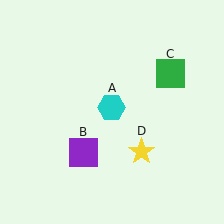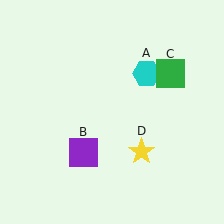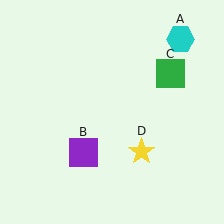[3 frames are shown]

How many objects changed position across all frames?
1 object changed position: cyan hexagon (object A).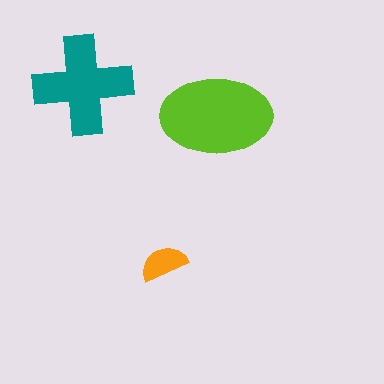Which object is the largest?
The lime ellipse.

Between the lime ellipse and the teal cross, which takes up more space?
The lime ellipse.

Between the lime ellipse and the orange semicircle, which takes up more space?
The lime ellipse.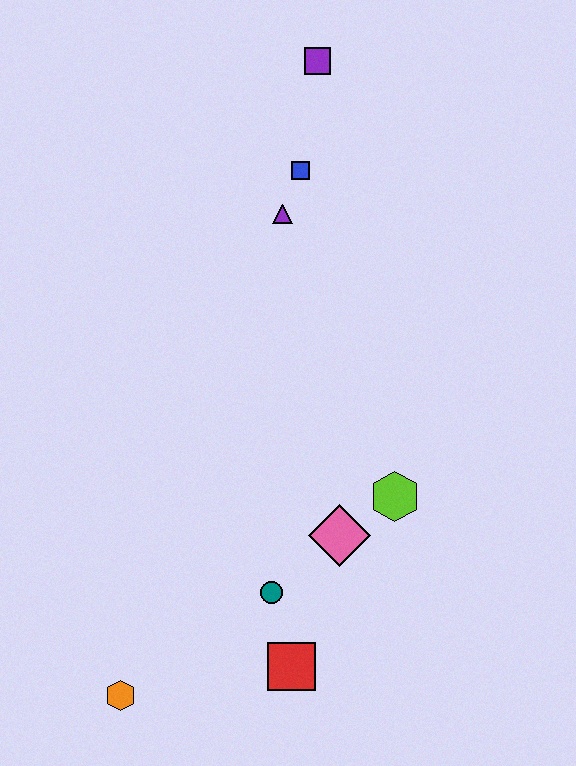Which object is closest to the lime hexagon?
The pink diamond is closest to the lime hexagon.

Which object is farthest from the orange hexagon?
The purple square is farthest from the orange hexagon.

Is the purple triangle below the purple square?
Yes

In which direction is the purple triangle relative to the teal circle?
The purple triangle is above the teal circle.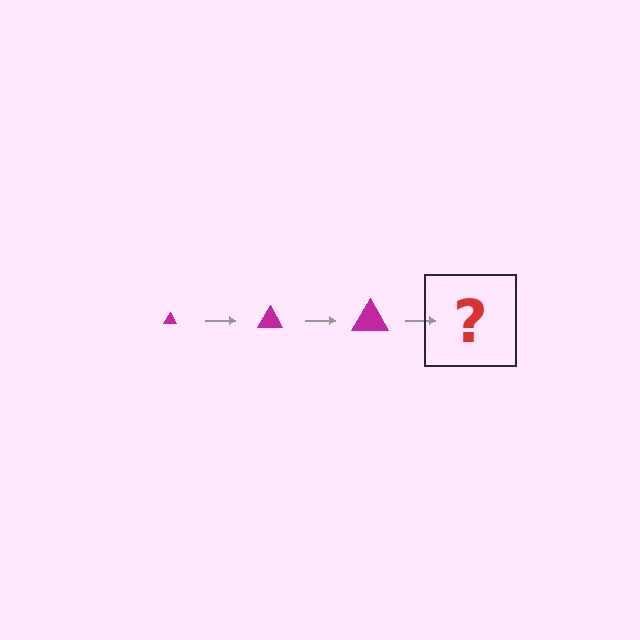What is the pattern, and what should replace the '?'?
The pattern is that the triangle gets progressively larger each step. The '?' should be a magenta triangle, larger than the previous one.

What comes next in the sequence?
The next element should be a magenta triangle, larger than the previous one.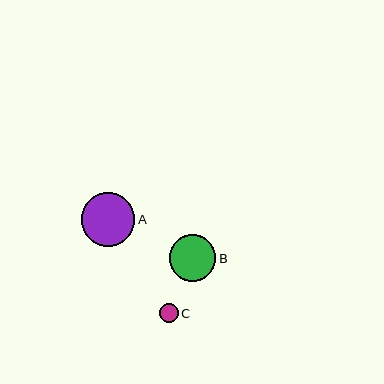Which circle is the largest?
Circle A is the largest with a size of approximately 53 pixels.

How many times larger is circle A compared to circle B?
Circle A is approximately 1.1 times the size of circle B.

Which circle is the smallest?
Circle C is the smallest with a size of approximately 19 pixels.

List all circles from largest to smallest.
From largest to smallest: A, B, C.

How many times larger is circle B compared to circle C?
Circle B is approximately 2.5 times the size of circle C.